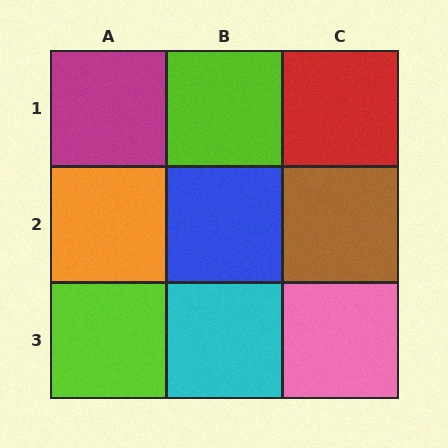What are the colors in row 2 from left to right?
Orange, blue, brown.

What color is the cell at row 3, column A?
Lime.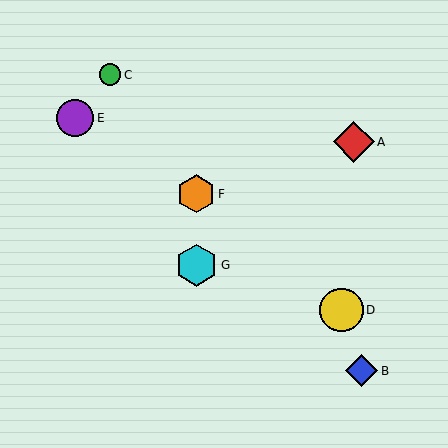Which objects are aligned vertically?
Objects F, G are aligned vertically.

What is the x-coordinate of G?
Object G is at x≈196.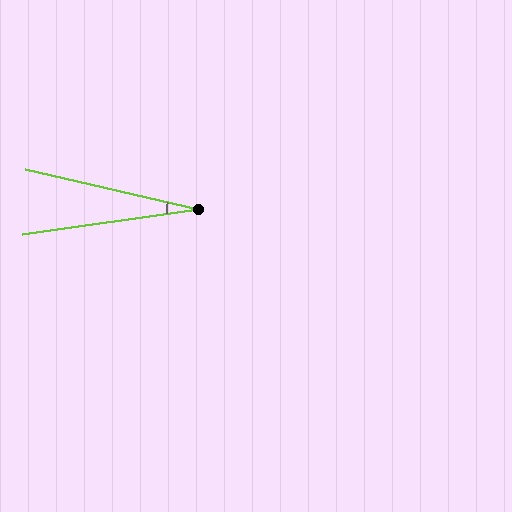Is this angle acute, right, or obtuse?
It is acute.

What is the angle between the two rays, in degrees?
Approximately 21 degrees.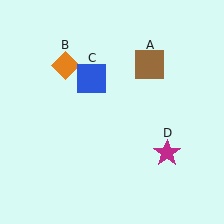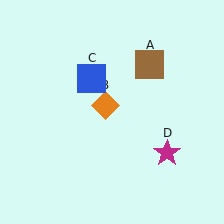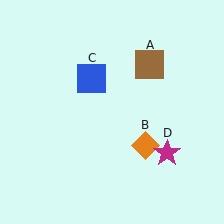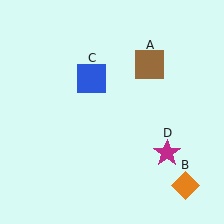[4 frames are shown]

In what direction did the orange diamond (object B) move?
The orange diamond (object B) moved down and to the right.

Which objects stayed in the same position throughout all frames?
Brown square (object A) and blue square (object C) and magenta star (object D) remained stationary.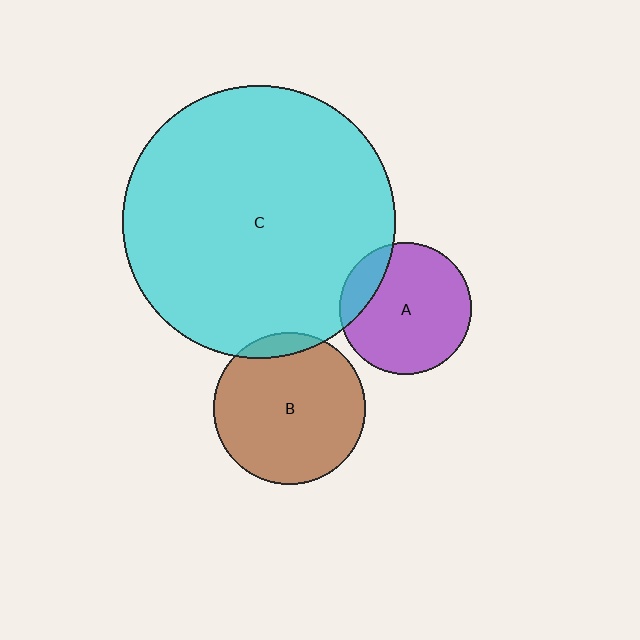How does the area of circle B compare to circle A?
Approximately 1.3 times.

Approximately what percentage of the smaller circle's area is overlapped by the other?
Approximately 10%.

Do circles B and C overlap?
Yes.